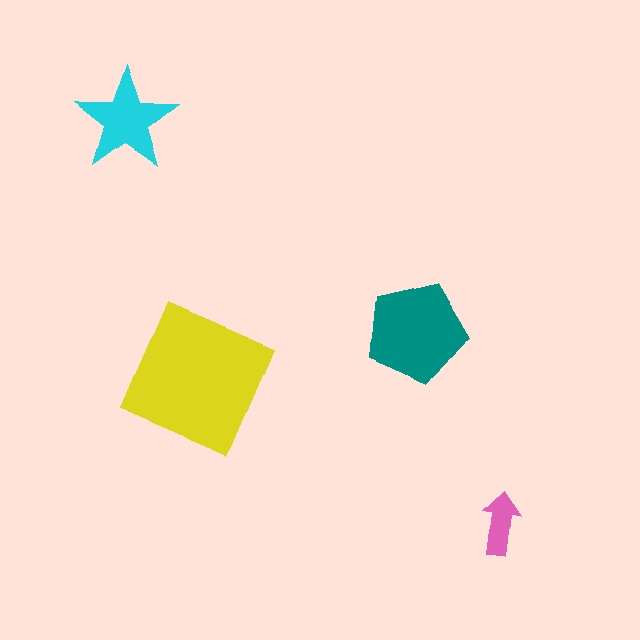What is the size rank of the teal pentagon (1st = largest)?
2nd.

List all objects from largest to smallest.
The yellow square, the teal pentagon, the cyan star, the pink arrow.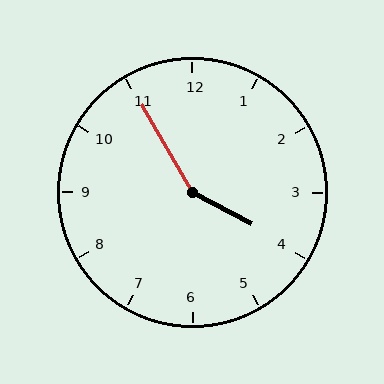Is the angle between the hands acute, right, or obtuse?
It is obtuse.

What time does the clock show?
3:55.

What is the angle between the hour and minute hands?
Approximately 148 degrees.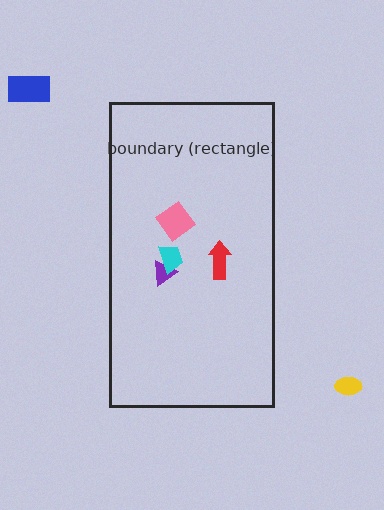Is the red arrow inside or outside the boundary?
Inside.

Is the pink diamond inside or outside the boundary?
Inside.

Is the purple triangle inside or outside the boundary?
Inside.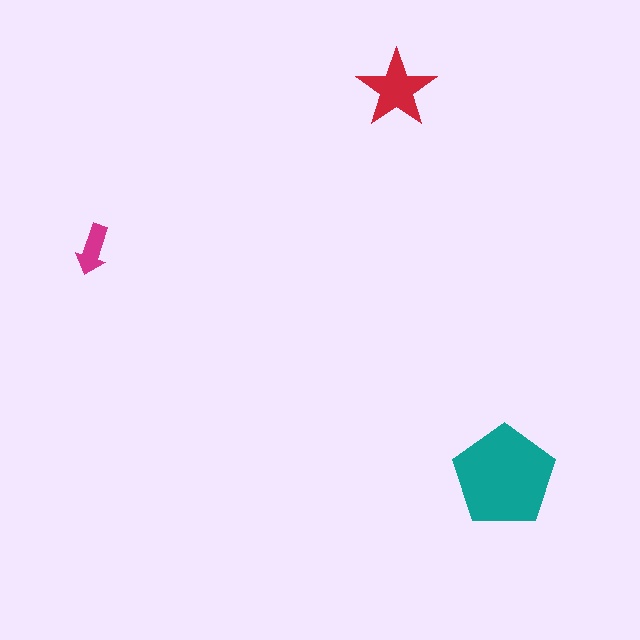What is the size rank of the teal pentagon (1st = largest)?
1st.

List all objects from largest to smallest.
The teal pentagon, the red star, the magenta arrow.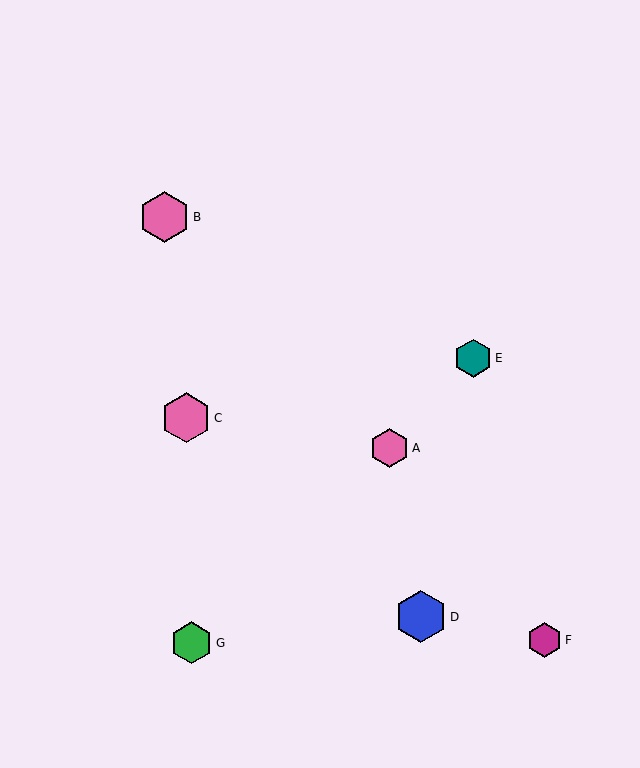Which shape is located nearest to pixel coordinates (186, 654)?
The green hexagon (labeled G) at (192, 643) is nearest to that location.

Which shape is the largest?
The blue hexagon (labeled D) is the largest.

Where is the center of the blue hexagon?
The center of the blue hexagon is at (421, 617).